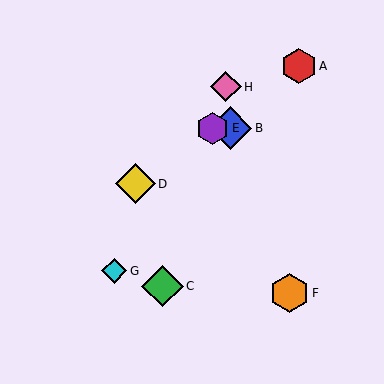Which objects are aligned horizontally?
Objects B, E are aligned horizontally.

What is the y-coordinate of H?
Object H is at y≈87.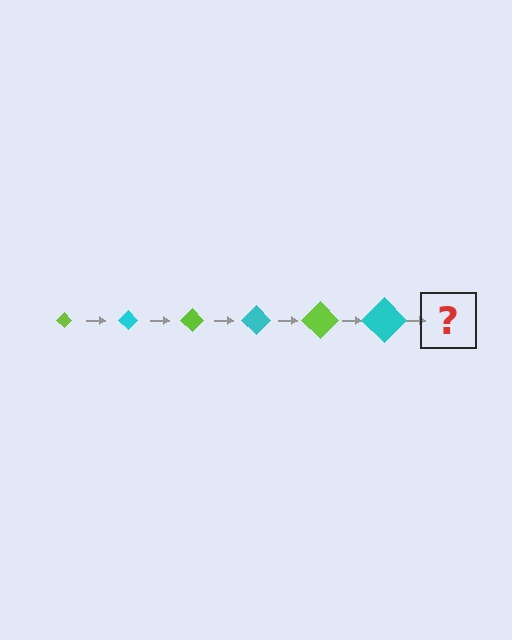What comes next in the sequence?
The next element should be a lime diamond, larger than the previous one.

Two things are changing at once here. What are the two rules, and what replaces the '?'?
The two rules are that the diamond grows larger each step and the color cycles through lime and cyan. The '?' should be a lime diamond, larger than the previous one.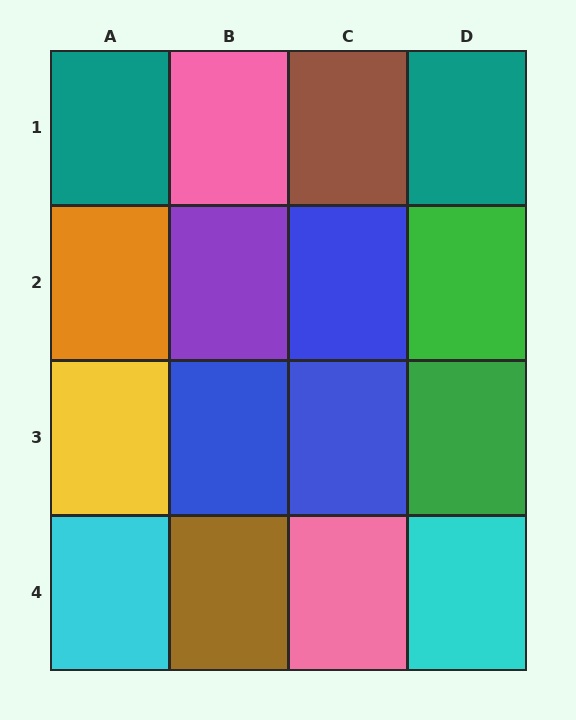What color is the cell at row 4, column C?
Pink.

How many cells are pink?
2 cells are pink.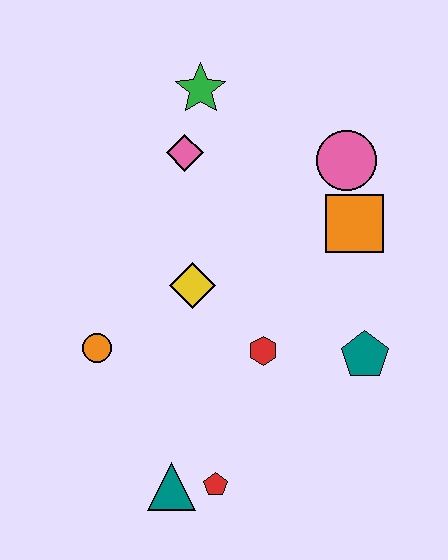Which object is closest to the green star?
The pink diamond is closest to the green star.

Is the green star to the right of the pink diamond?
Yes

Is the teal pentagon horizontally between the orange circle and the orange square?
No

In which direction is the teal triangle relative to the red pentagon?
The teal triangle is to the left of the red pentagon.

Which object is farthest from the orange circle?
The pink circle is farthest from the orange circle.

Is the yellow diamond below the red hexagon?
No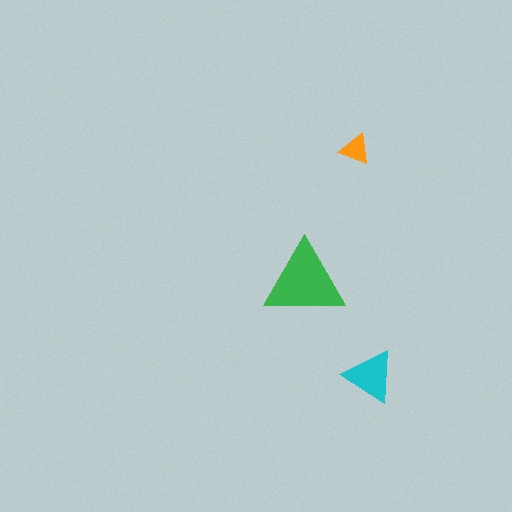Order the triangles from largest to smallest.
the green one, the cyan one, the orange one.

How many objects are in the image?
There are 3 objects in the image.